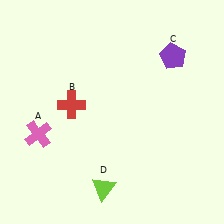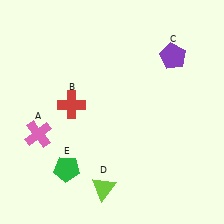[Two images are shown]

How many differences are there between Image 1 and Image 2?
There is 1 difference between the two images.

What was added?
A green pentagon (E) was added in Image 2.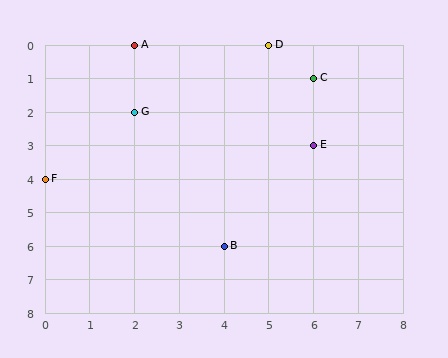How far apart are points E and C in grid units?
Points E and C are 2 rows apart.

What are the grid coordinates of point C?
Point C is at grid coordinates (6, 1).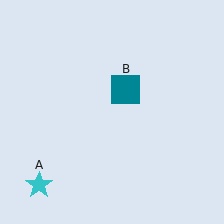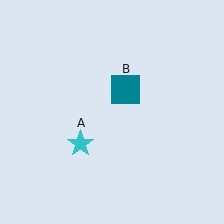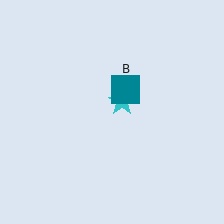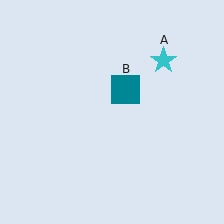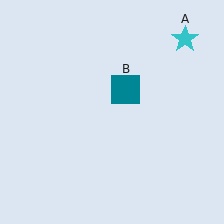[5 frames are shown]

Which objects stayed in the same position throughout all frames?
Teal square (object B) remained stationary.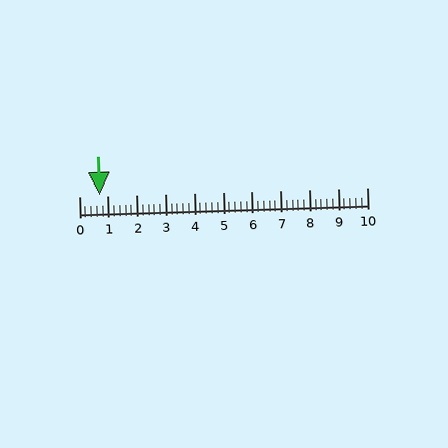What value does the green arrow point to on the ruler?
The green arrow points to approximately 0.7.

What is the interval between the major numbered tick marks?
The major tick marks are spaced 1 units apart.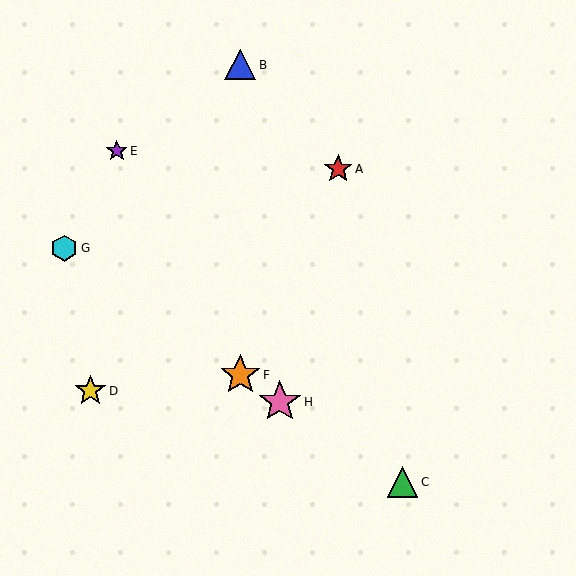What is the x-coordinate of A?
Object A is at x≈338.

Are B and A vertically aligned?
No, B is at x≈240 and A is at x≈338.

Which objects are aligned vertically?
Objects B, F are aligned vertically.